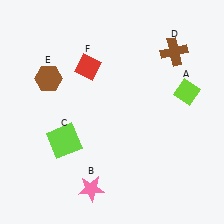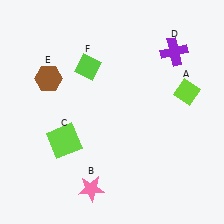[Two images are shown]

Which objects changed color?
D changed from brown to purple. F changed from red to lime.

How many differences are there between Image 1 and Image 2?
There are 2 differences between the two images.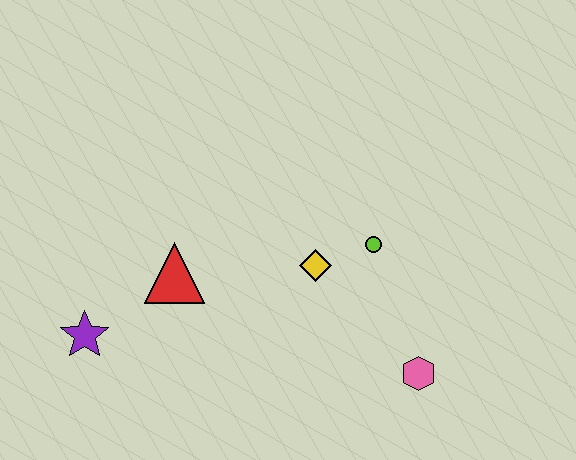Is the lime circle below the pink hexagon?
No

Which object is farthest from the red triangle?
The pink hexagon is farthest from the red triangle.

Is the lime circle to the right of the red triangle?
Yes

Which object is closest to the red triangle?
The purple star is closest to the red triangle.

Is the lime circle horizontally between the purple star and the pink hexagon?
Yes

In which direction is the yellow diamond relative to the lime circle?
The yellow diamond is to the left of the lime circle.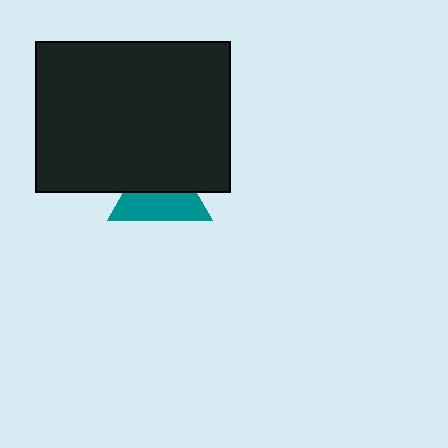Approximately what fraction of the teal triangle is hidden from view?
Roughly 49% of the teal triangle is hidden behind the black rectangle.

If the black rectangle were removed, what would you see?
You would see the complete teal triangle.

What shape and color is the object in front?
The object in front is a black rectangle.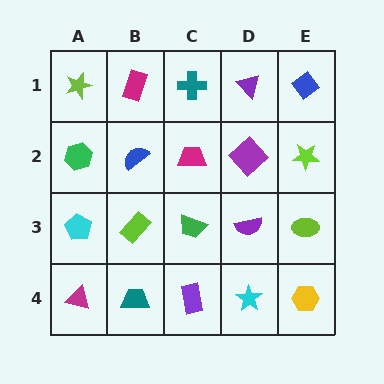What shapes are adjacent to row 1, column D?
A purple diamond (row 2, column D), a teal cross (row 1, column C), a blue diamond (row 1, column E).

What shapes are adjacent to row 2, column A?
A lime star (row 1, column A), a cyan pentagon (row 3, column A), a blue semicircle (row 2, column B).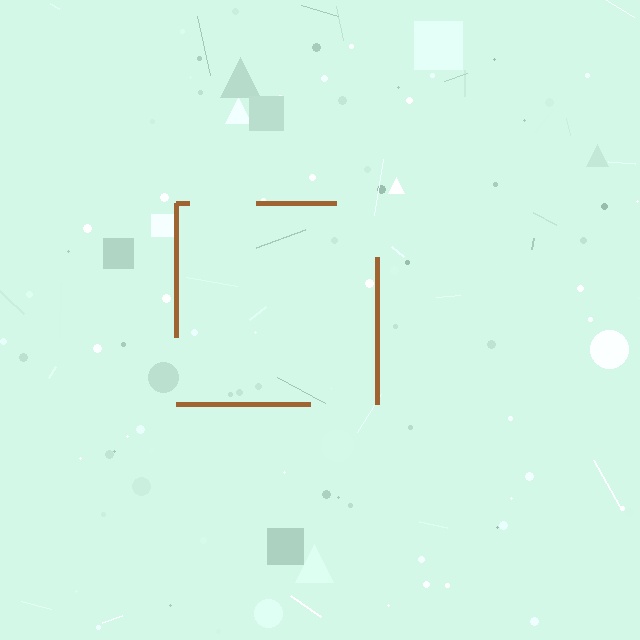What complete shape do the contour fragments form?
The contour fragments form a square.